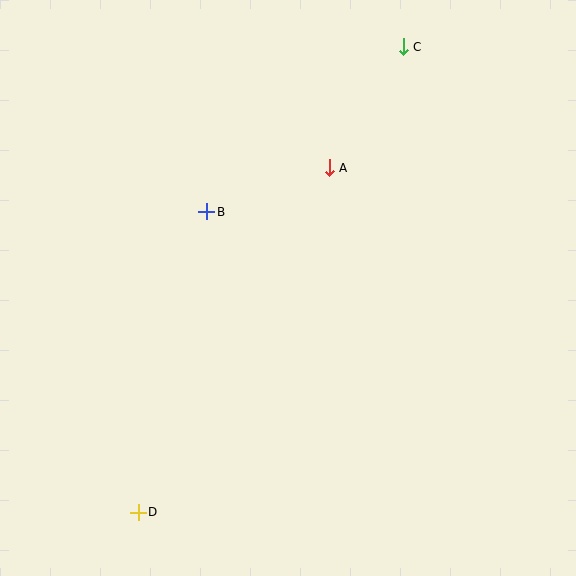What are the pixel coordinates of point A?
Point A is at (329, 168).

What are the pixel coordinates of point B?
Point B is at (207, 212).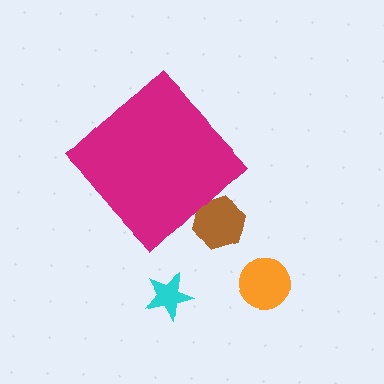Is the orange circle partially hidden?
No, the orange circle is fully visible.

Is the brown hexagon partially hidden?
Yes, the brown hexagon is partially hidden behind the magenta diamond.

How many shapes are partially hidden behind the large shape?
1 shape is partially hidden.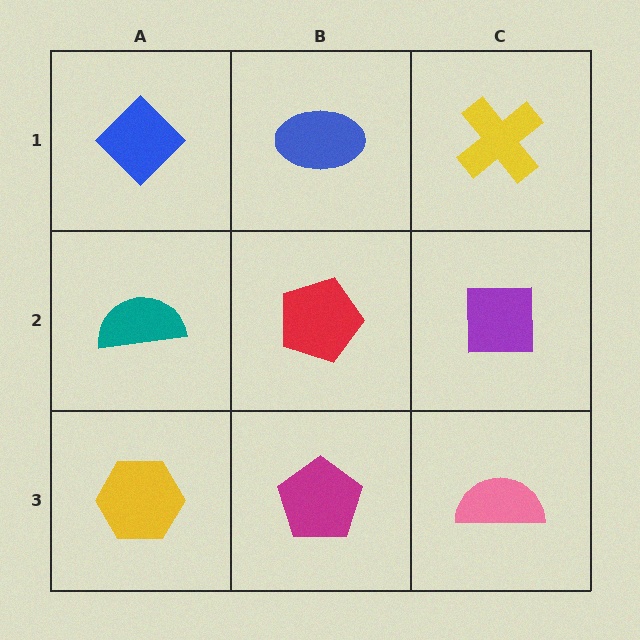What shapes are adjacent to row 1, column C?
A purple square (row 2, column C), a blue ellipse (row 1, column B).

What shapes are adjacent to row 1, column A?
A teal semicircle (row 2, column A), a blue ellipse (row 1, column B).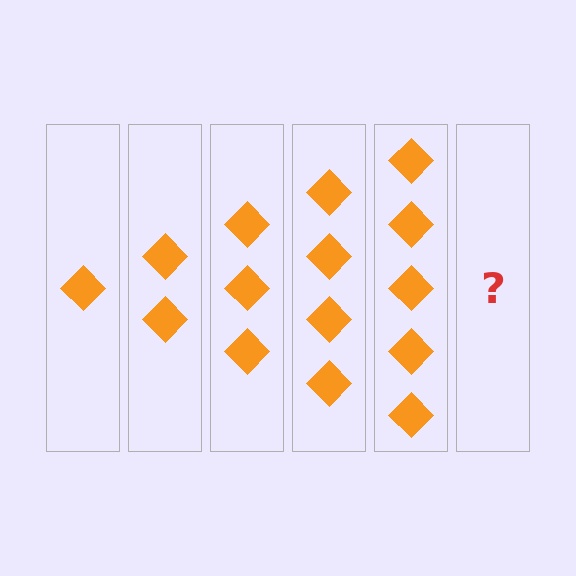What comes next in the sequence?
The next element should be 6 diamonds.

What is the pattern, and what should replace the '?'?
The pattern is that each step adds one more diamond. The '?' should be 6 diamonds.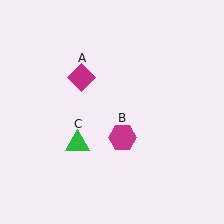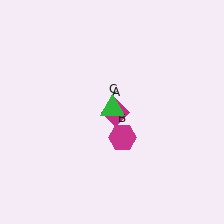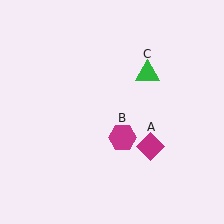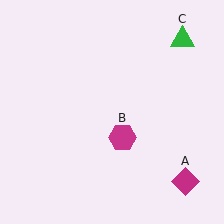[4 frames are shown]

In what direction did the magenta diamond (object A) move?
The magenta diamond (object A) moved down and to the right.